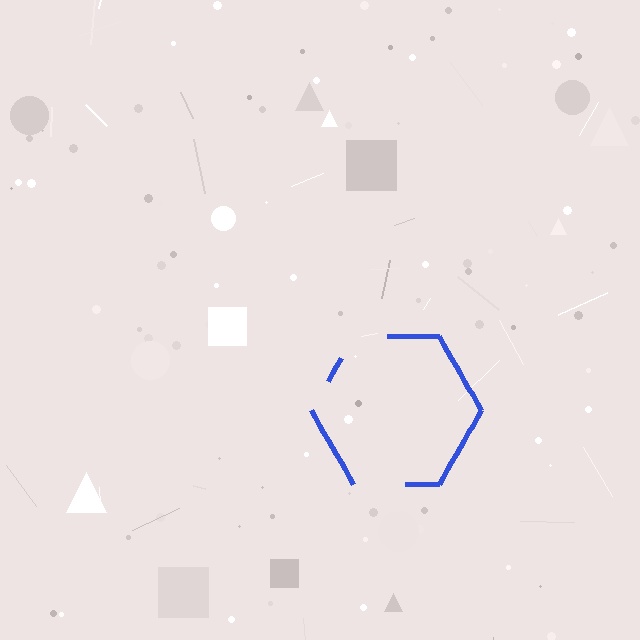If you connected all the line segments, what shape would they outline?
They would outline a hexagon.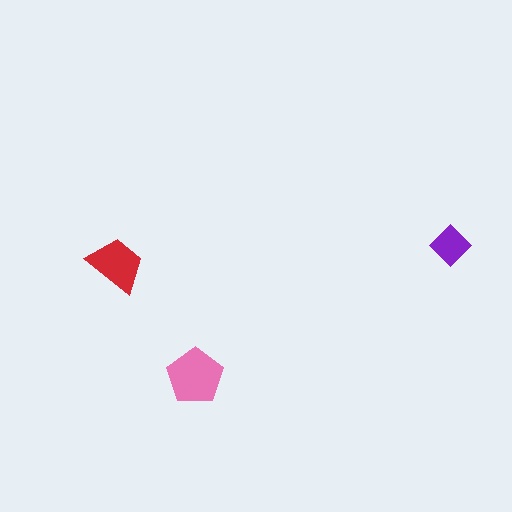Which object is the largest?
The pink pentagon.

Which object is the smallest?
The purple diamond.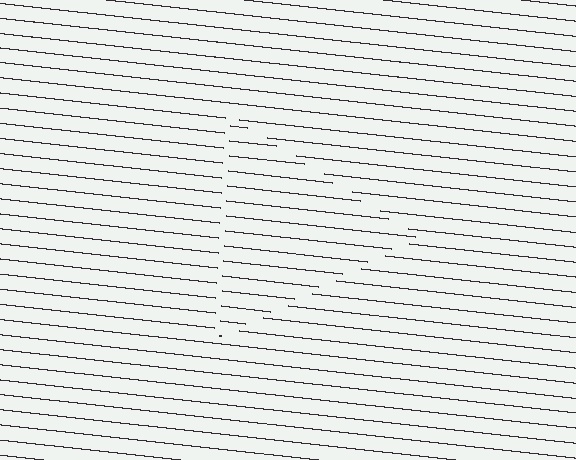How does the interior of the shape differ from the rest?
The interior of the shape contains the same grating, shifted by half a period — the contour is defined by the phase discontinuity where line-ends from the inner and outer gratings abut.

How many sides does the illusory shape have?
3 sides — the line-ends trace a triangle.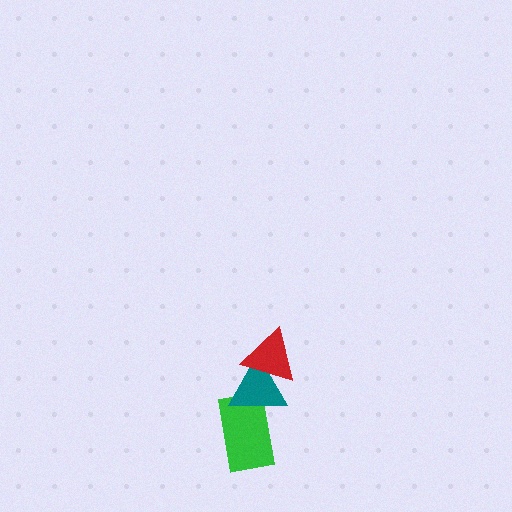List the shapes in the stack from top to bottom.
From top to bottom: the red triangle, the teal triangle, the green rectangle.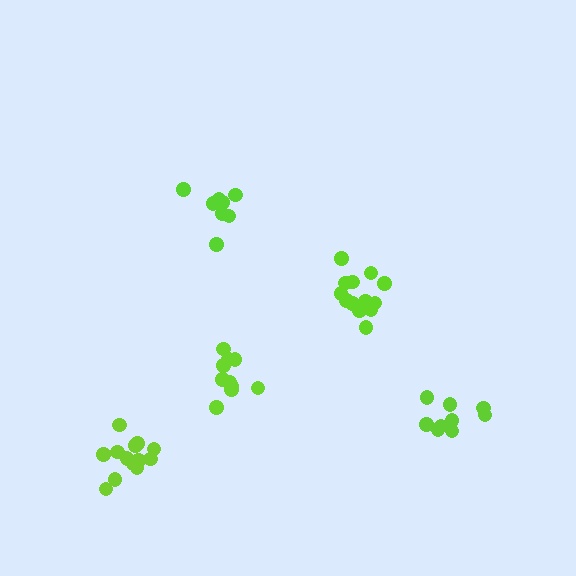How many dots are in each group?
Group 1: 10 dots, Group 2: 13 dots, Group 3: 13 dots, Group 4: 9 dots, Group 5: 8 dots (53 total).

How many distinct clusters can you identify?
There are 5 distinct clusters.